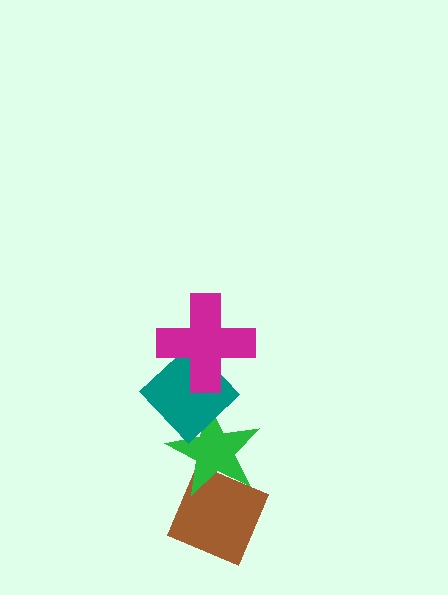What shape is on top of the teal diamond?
The magenta cross is on top of the teal diamond.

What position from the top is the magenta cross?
The magenta cross is 1st from the top.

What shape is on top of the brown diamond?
The green star is on top of the brown diamond.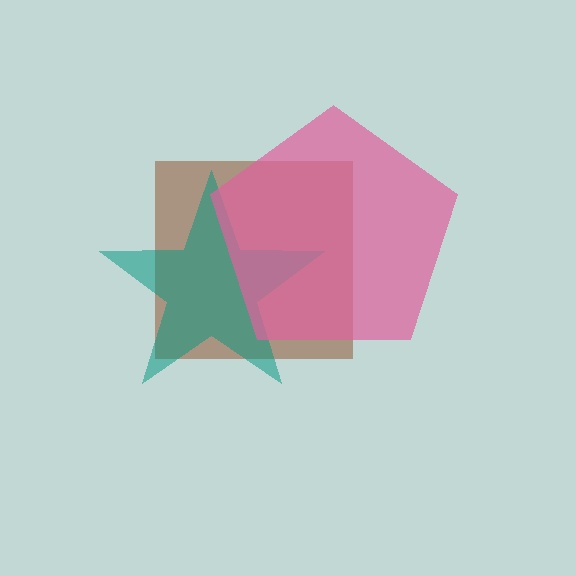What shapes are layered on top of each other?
The layered shapes are: a brown square, a teal star, a pink pentagon.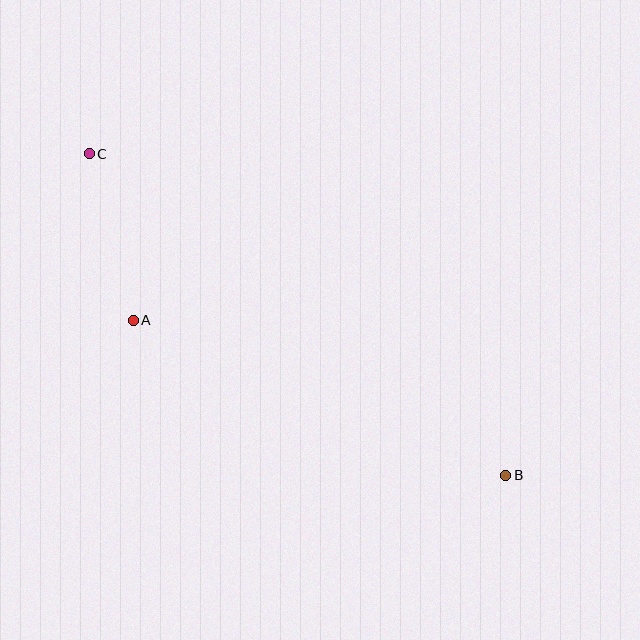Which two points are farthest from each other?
Points B and C are farthest from each other.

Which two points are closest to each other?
Points A and C are closest to each other.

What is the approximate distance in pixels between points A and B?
The distance between A and B is approximately 403 pixels.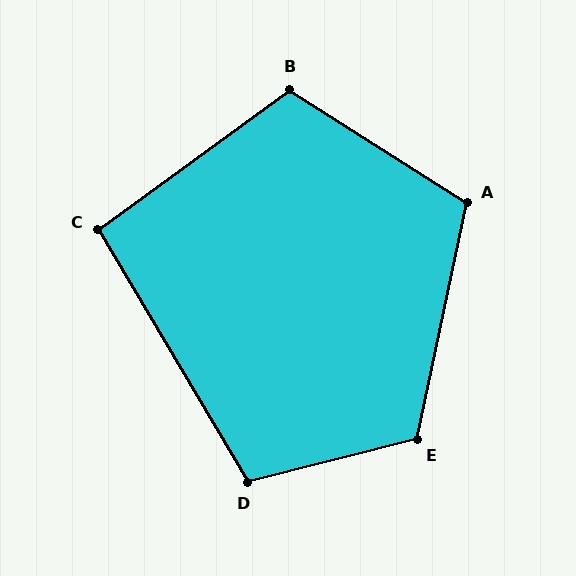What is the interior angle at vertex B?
Approximately 111 degrees (obtuse).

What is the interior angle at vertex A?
Approximately 110 degrees (obtuse).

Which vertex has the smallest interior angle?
C, at approximately 96 degrees.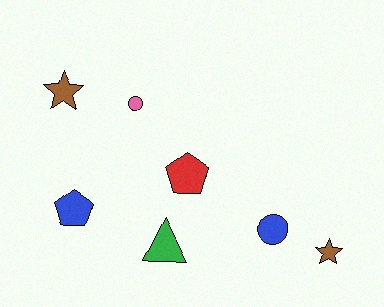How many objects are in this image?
There are 7 objects.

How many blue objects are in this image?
There are 2 blue objects.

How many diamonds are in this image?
There are no diamonds.